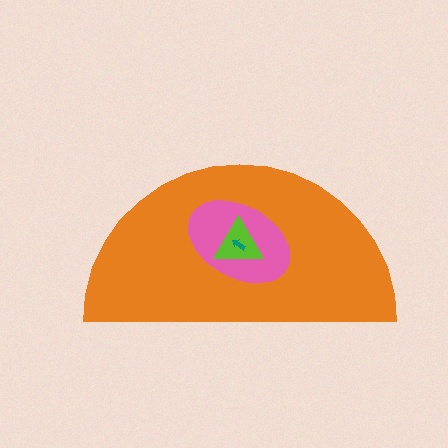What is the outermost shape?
The orange semicircle.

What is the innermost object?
The teal arrow.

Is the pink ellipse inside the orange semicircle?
Yes.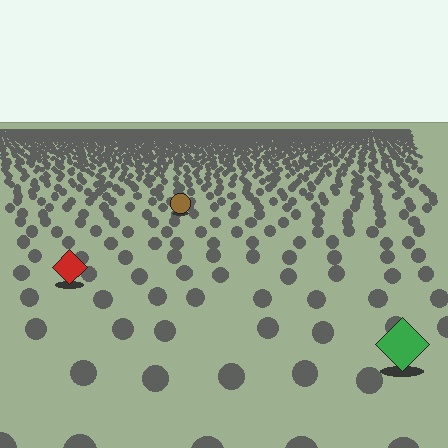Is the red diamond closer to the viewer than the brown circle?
Yes. The red diamond is closer — you can tell from the texture gradient: the ground texture is coarser near it.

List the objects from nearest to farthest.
From nearest to farthest: the green diamond, the red diamond, the brown circle.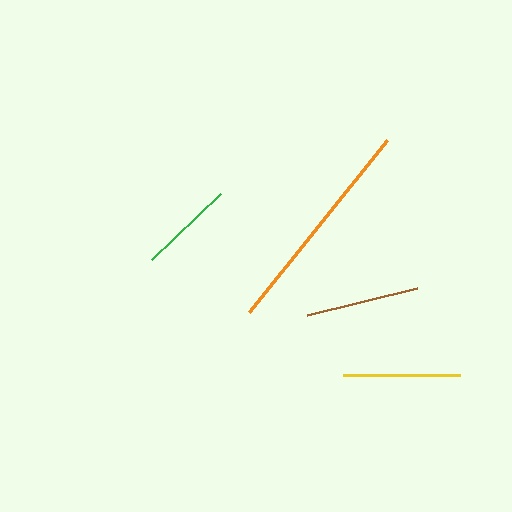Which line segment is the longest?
The orange line is the longest at approximately 220 pixels.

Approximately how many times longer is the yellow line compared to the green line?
The yellow line is approximately 1.2 times the length of the green line.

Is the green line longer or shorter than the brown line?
The brown line is longer than the green line.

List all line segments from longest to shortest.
From longest to shortest: orange, yellow, brown, green.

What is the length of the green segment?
The green segment is approximately 95 pixels long.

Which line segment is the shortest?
The green line is the shortest at approximately 95 pixels.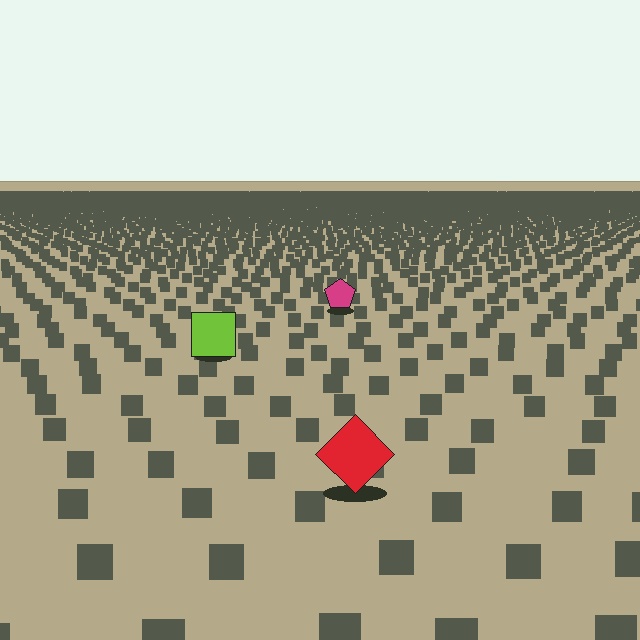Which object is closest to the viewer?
The red diamond is closest. The texture marks near it are larger and more spread out.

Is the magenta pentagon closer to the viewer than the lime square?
No. The lime square is closer — you can tell from the texture gradient: the ground texture is coarser near it.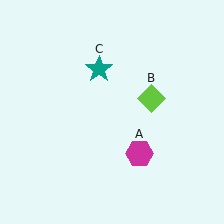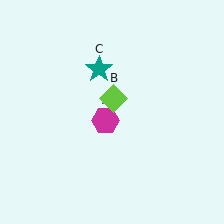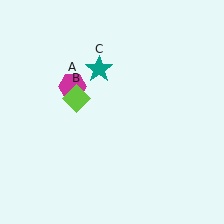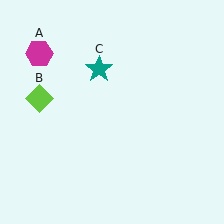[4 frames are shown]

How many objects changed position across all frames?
2 objects changed position: magenta hexagon (object A), lime diamond (object B).